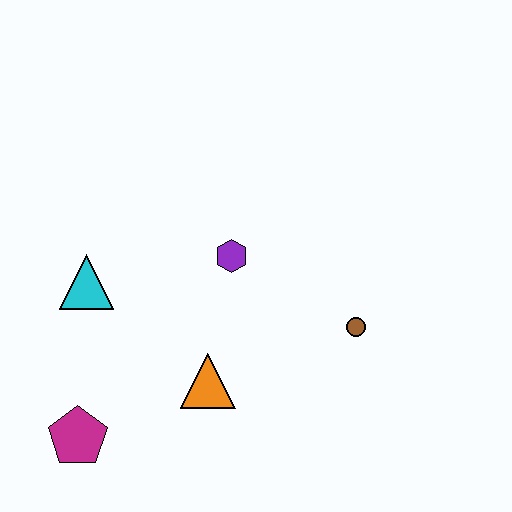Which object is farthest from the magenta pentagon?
The brown circle is farthest from the magenta pentagon.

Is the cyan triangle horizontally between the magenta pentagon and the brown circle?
Yes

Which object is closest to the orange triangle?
The purple hexagon is closest to the orange triangle.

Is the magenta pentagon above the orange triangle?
No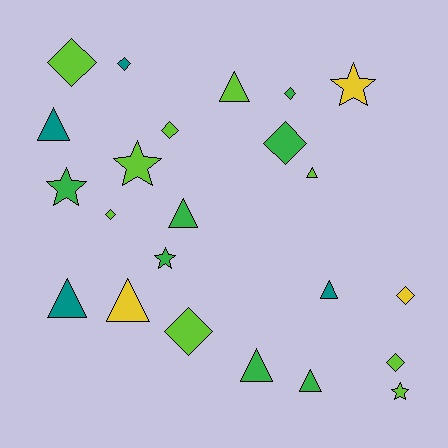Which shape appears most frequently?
Diamond, with 9 objects.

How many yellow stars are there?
There is 1 yellow star.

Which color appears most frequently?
Lime, with 9 objects.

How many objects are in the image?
There are 23 objects.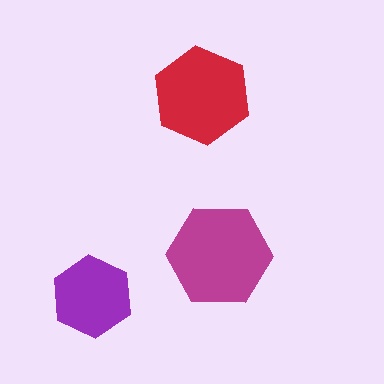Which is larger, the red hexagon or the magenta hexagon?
The magenta one.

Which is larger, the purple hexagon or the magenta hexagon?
The magenta one.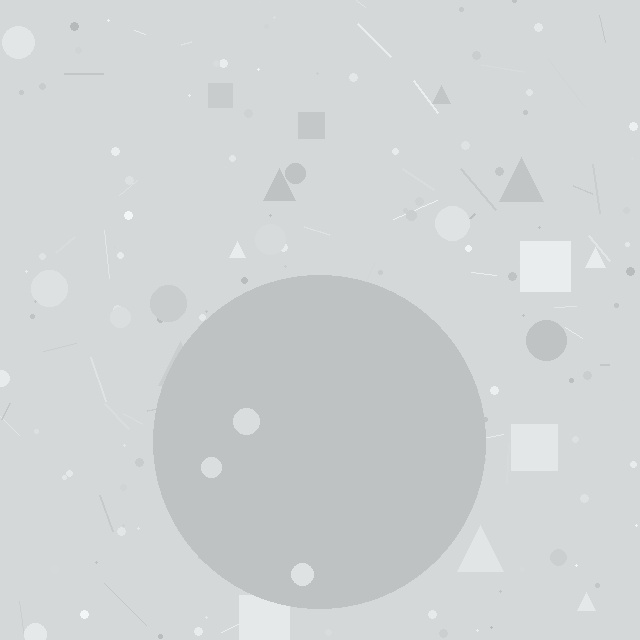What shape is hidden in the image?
A circle is hidden in the image.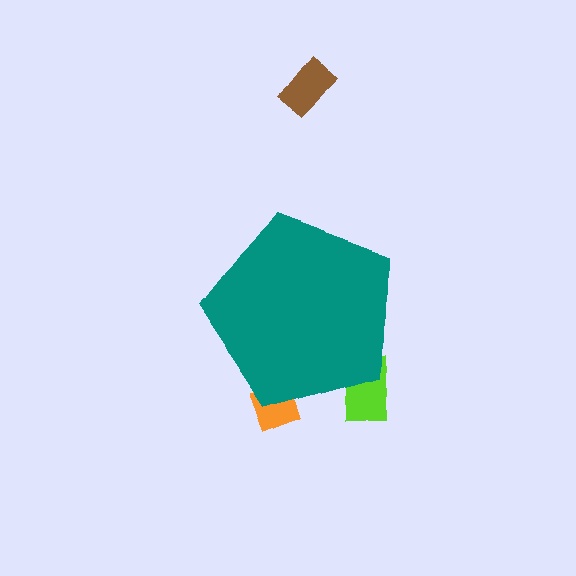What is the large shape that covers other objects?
A teal pentagon.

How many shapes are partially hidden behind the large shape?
2 shapes are partially hidden.